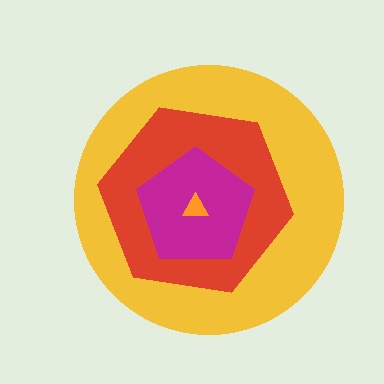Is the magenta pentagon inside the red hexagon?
Yes.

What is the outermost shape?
The yellow circle.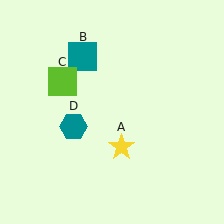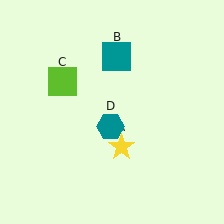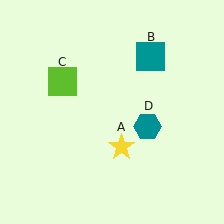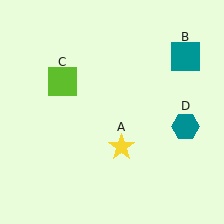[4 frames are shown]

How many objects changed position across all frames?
2 objects changed position: teal square (object B), teal hexagon (object D).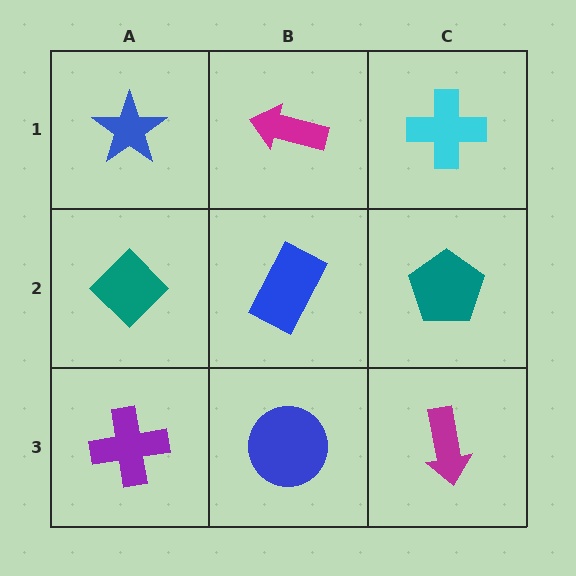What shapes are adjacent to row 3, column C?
A teal pentagon (row 2, column C), a blue circle (row 3, column B).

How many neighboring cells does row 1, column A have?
2.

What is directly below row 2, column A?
A purple cross.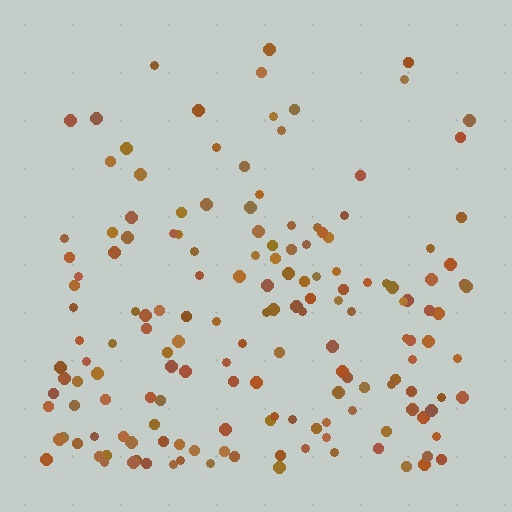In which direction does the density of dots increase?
From top to bottom, with the bottom side densest.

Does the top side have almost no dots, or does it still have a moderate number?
Still a moderate number, just noticeably fewer than the bottom.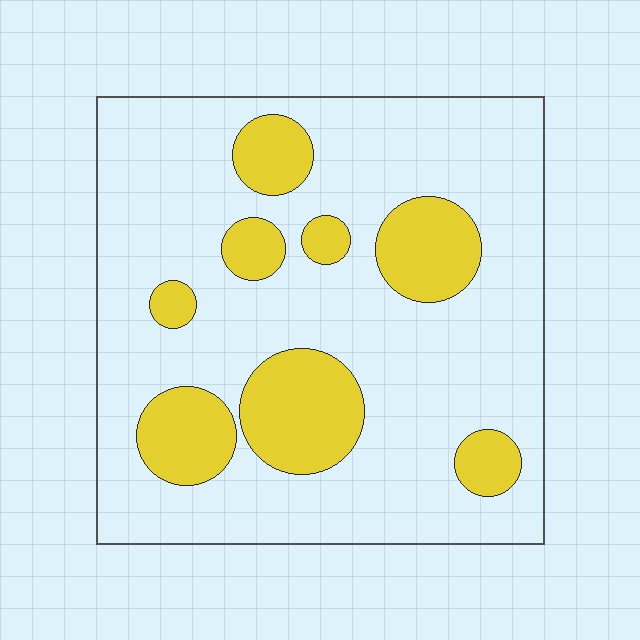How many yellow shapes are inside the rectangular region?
8.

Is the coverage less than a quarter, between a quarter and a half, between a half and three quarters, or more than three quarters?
Less than a quarter.